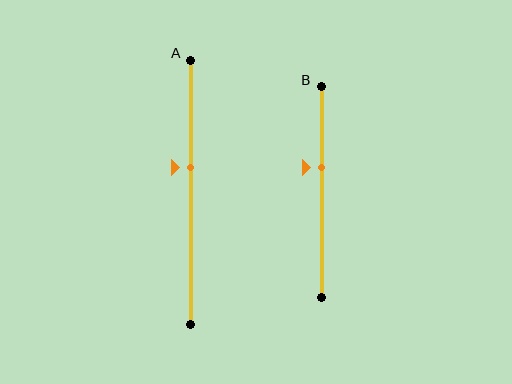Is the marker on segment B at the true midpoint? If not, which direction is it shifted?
No, the marker on segment B is shifted upward by about 12% of the segment length.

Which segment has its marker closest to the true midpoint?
Segment A has its marker closest to the true midpoint.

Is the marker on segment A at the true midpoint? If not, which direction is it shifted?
No, the marker on segment A is shifted upward by about 9% of the segment length.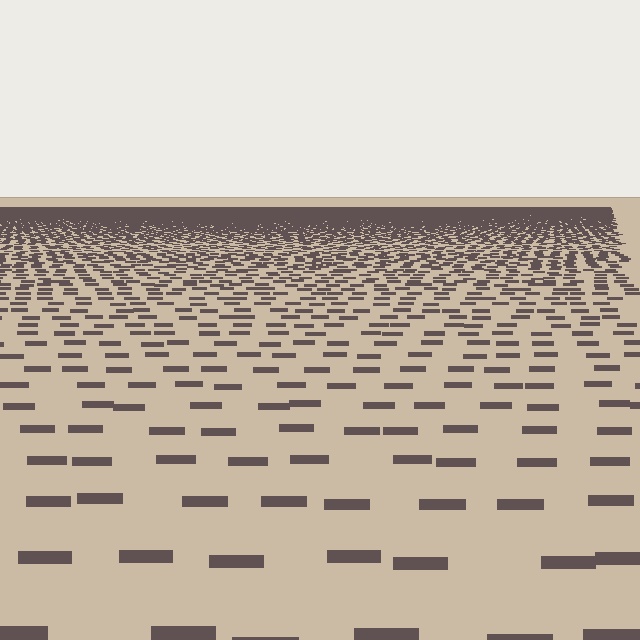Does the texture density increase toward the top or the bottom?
Density increases toward the top.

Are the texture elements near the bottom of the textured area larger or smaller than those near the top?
Larger. Near the bottom, elements are closer to the viewer and appear at a bigger on-screen size.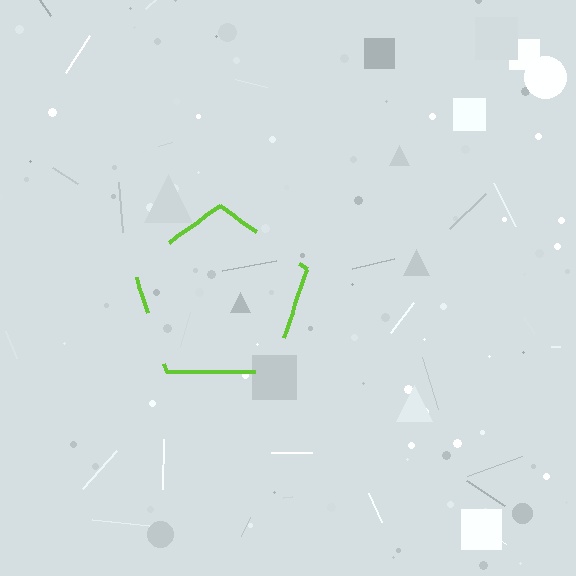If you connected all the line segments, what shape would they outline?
They would outline a pentagon.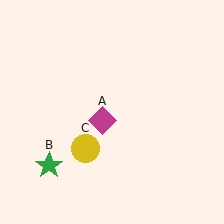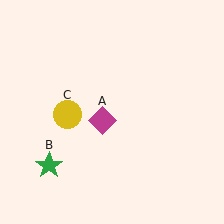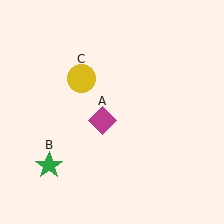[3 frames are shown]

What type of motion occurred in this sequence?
The yellow circle (object C) rotated clockwise around the center of the scene.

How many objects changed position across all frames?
1 object changed position: yellow circle (object C).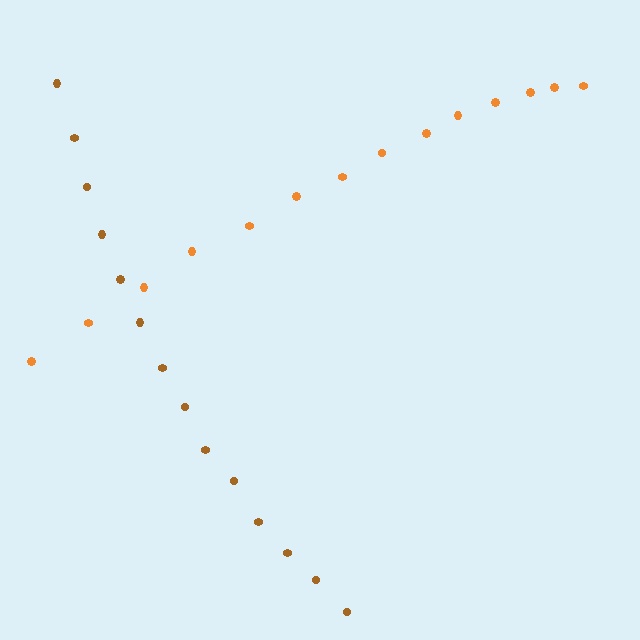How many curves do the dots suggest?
There are 2 distinct paths.